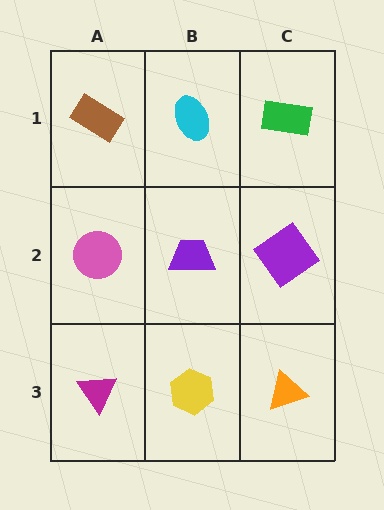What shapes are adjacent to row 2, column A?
A brown rectangle (row 1, column A), a magenta triangle (row 3, column A), a purple trapezoid (row 2, column B).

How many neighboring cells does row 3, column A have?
2.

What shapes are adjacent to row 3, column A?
A pink circle (row 2, column A), a yellow hexagon (row 3, column B).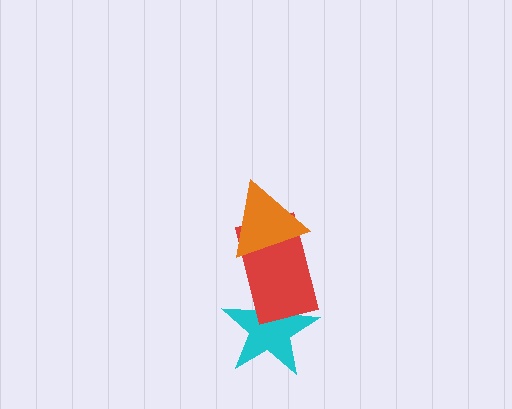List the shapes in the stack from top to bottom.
From top to bottom: the orange triangle, the red rectangle, the cyan star.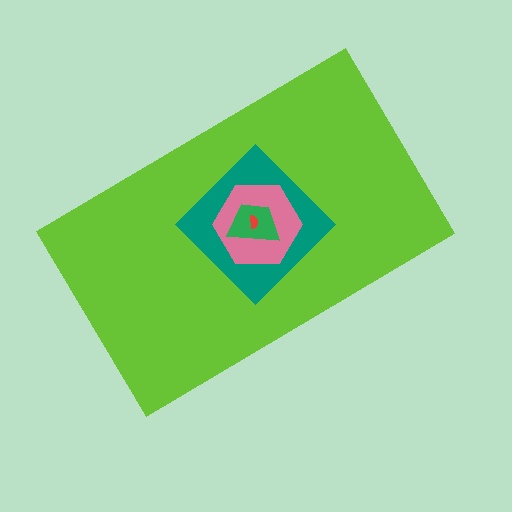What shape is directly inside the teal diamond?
The pink hexagon.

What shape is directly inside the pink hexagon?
The green trapezoid.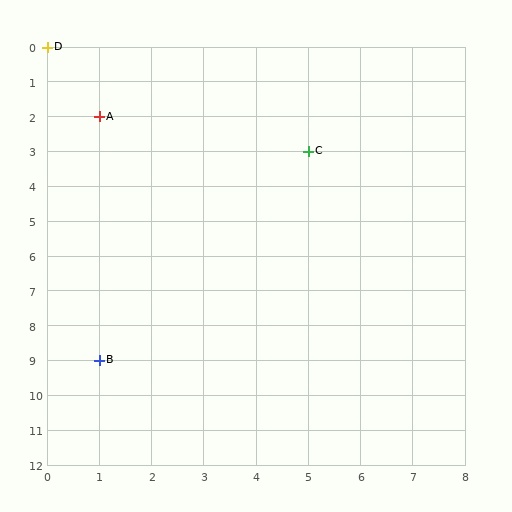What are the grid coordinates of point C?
Point C is at grid coordinates (5, 3).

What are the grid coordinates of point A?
Point A is at grid coordinates (1, 2).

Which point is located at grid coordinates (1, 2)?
Point A is at (1, 2).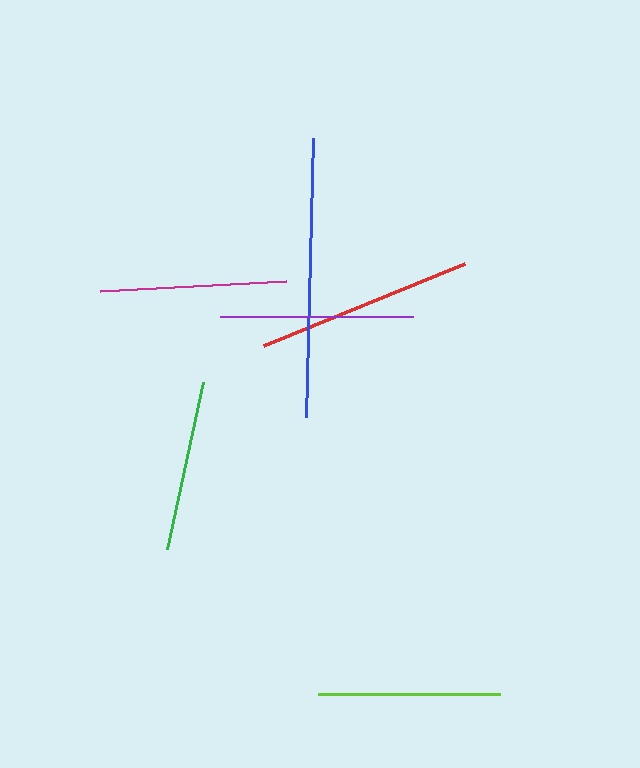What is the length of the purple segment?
The purple segment is approximately 193 pixels long.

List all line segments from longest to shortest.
From longest to shortest: blue, red, purple, magenta, lime, green.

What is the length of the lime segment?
The lime segment is approximately 182 pixels long.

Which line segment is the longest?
The blue line is the longest at approximately 279 pixels.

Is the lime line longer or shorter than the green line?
The lime line is longer than the green line.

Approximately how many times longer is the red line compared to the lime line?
The red line is approximately 1.2 times the length of the lime line.